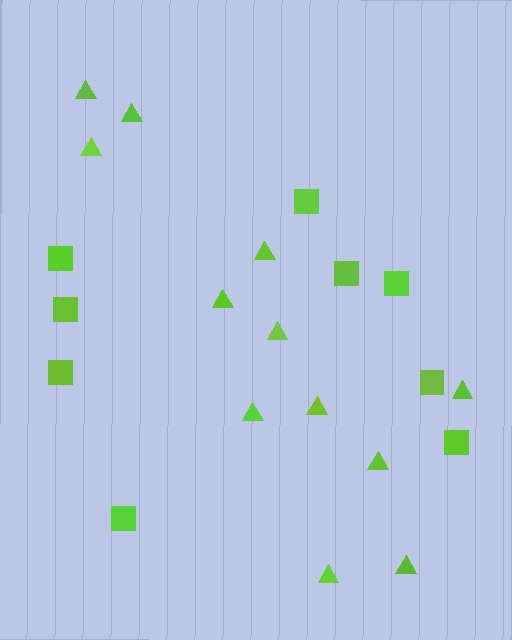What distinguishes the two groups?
There are 2 groups: one group of squares (9) and one group of triangles (12).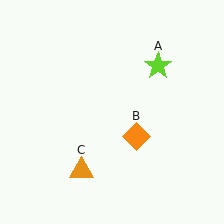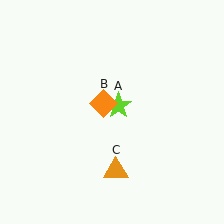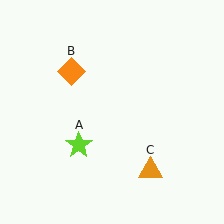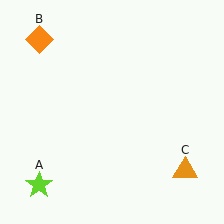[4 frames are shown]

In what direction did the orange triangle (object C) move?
The orange triangle (object C) moved right.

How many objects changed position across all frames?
3 objects changed position: lime star (object A), orange diamond (object B), orange triangle (object C).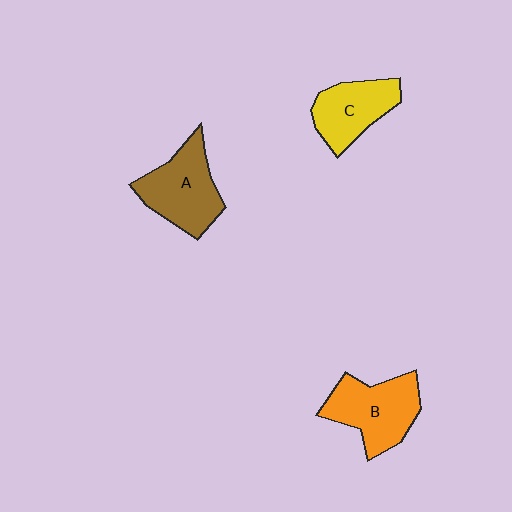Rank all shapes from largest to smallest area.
From largest to smallest: B (orange), A (brown), C (yellow).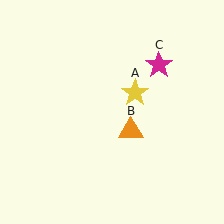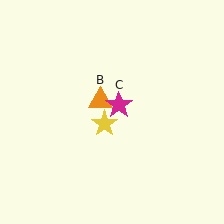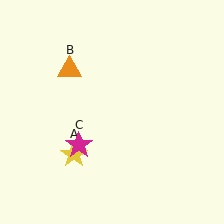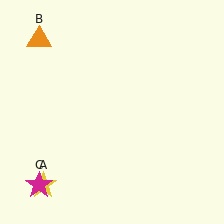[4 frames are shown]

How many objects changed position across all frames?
3 objects changed position: yellow star (object A), orange triangle (object B), magenta star (object C).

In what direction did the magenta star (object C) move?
The magenta star (object C) moved down and to the left.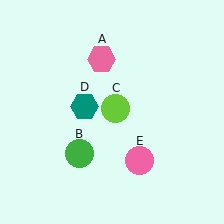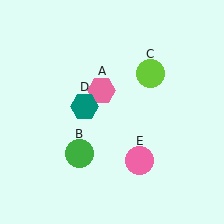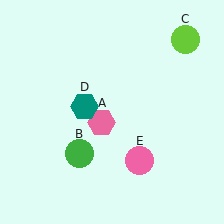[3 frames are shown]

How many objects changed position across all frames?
2 objects changed position: pink hexagon (object A), lime circle (object C).